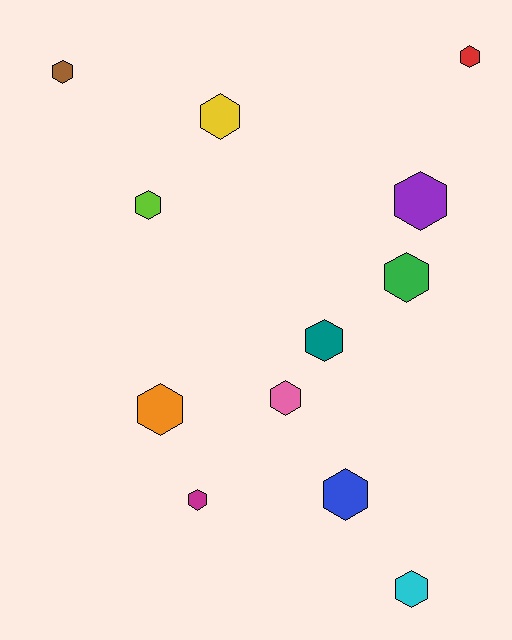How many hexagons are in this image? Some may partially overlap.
There are 12 hexagons.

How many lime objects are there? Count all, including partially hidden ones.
There is 1 lime object.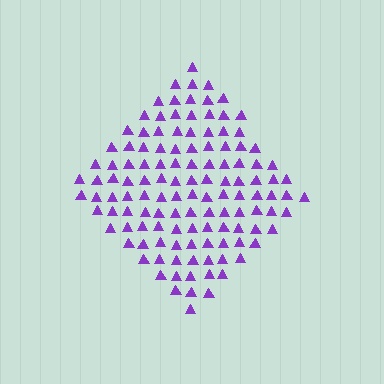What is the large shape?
The large shape is a diamond.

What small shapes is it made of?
It is made of small triangles.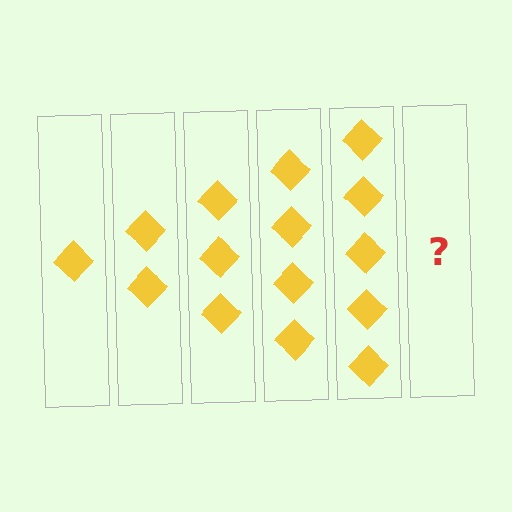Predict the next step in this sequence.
The next step is 6 diamonds.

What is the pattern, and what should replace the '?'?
The pattern is that each step adds one more diamond. The '?' should be 6 diamonds.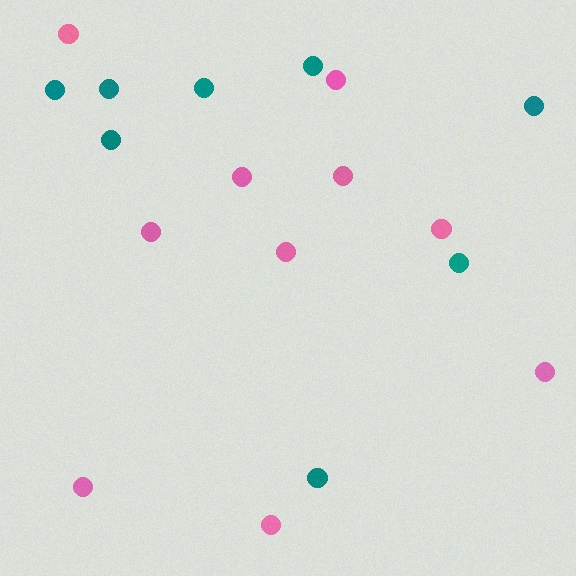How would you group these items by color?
There are 2 groups: one group of teal circles (8) and one group of pink circles (10).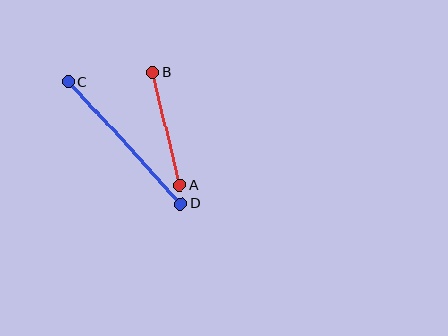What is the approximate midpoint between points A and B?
The midpoint is at approximately (166, 129) pixels.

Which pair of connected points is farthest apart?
Points C and D are farthest apart.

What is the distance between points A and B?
The distance is approximately 116 pixels.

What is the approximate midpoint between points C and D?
The midpoint is at approximately (125, 143) pixels.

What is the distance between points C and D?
The distance is approximately 166 pixels.